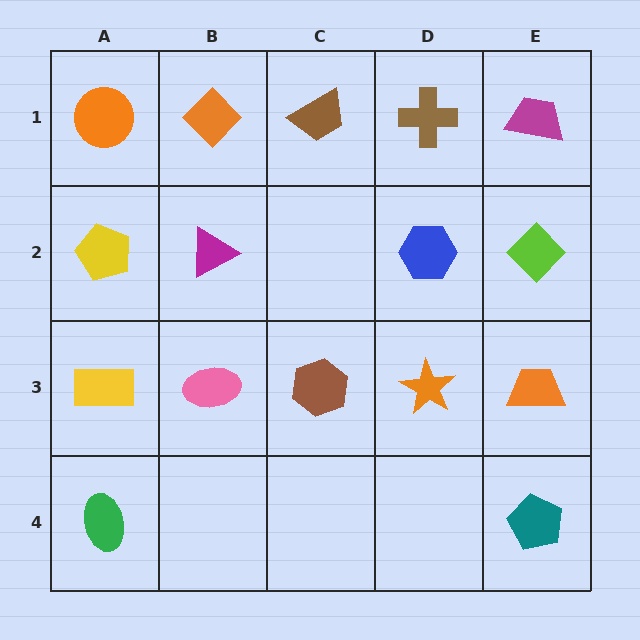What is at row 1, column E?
A magenta trapezoid.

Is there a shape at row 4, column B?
No, that cell is empty.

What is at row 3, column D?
An orange star.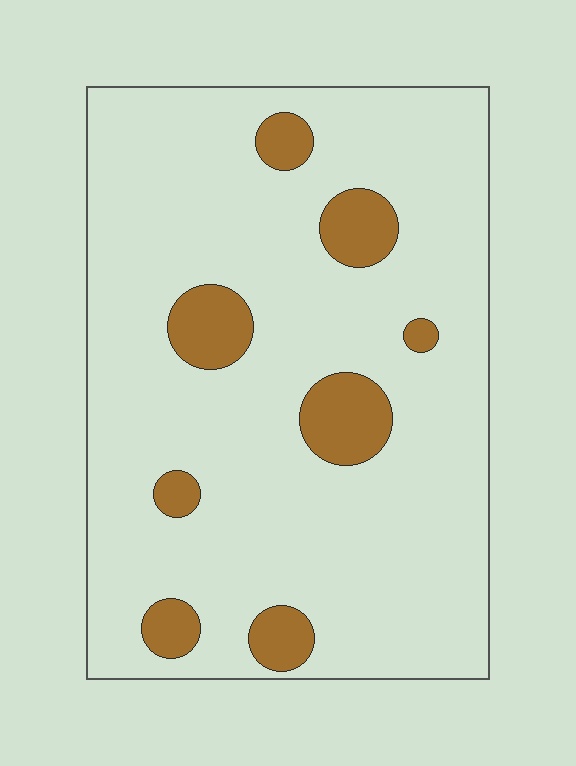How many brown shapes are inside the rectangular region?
8.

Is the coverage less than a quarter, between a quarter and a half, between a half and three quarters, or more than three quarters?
Less than a quarter.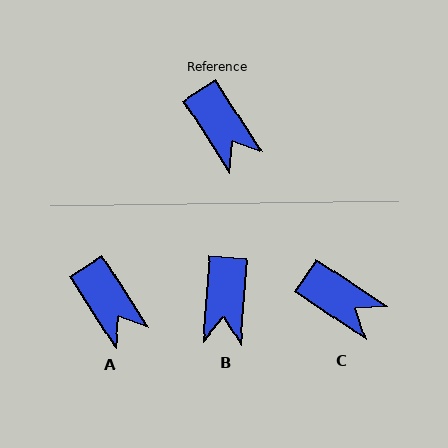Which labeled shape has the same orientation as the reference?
A.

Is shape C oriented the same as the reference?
No, it is off by about 24 degrees.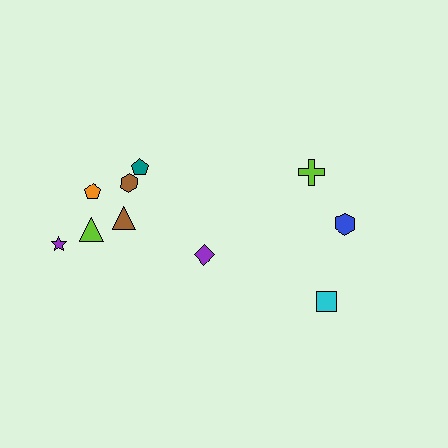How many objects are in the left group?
There are 7 objects.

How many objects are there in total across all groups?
There are 10 objects.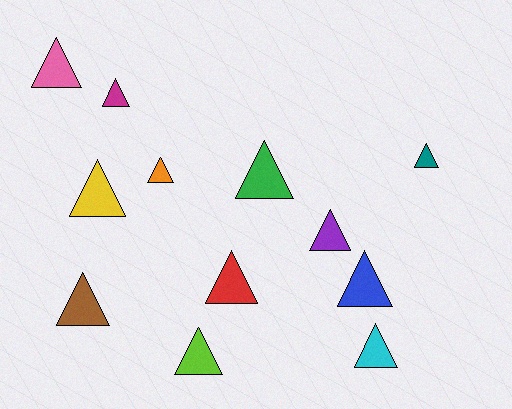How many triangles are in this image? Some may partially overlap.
There are 12 triangles.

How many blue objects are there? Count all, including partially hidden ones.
There is 1 blue object.